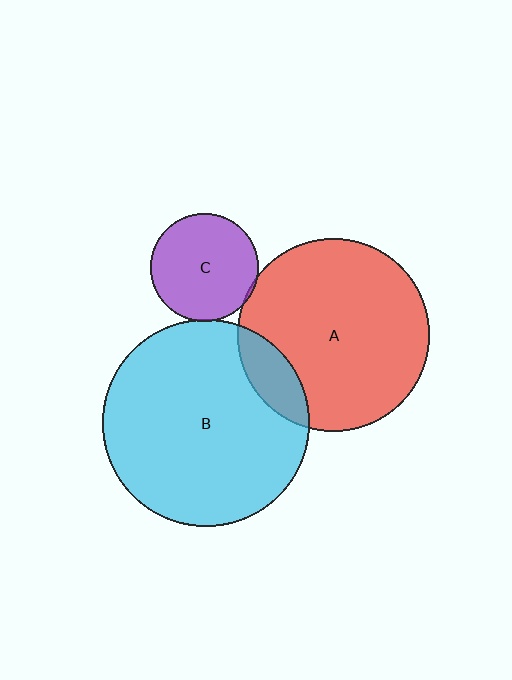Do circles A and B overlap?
Yes.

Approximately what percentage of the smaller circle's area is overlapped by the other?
Approximately 15%.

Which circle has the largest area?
Circle B (cyan).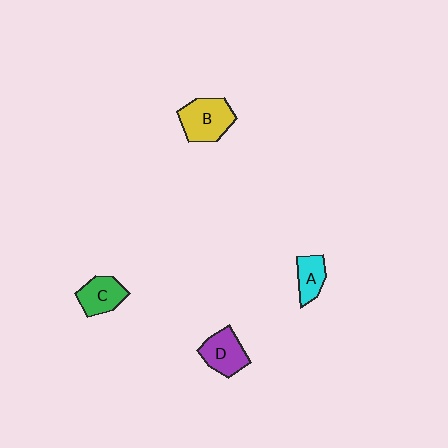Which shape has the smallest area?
Shape A (cyan).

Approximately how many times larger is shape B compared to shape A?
Approximately 1.7 times.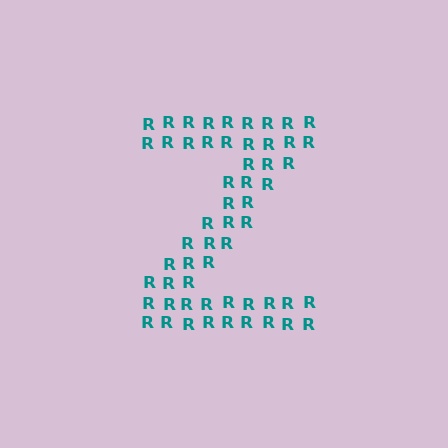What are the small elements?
The small elements are letter R's.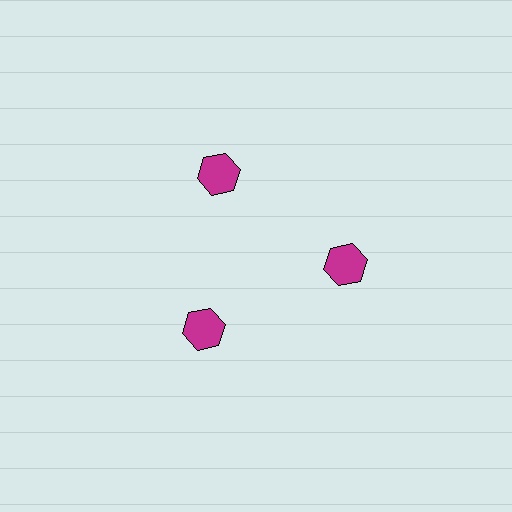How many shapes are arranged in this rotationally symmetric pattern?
There are 3 shapes, arranged in 3 groups of 1.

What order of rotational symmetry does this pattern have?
This pattern has 3-fold rotational symmetry.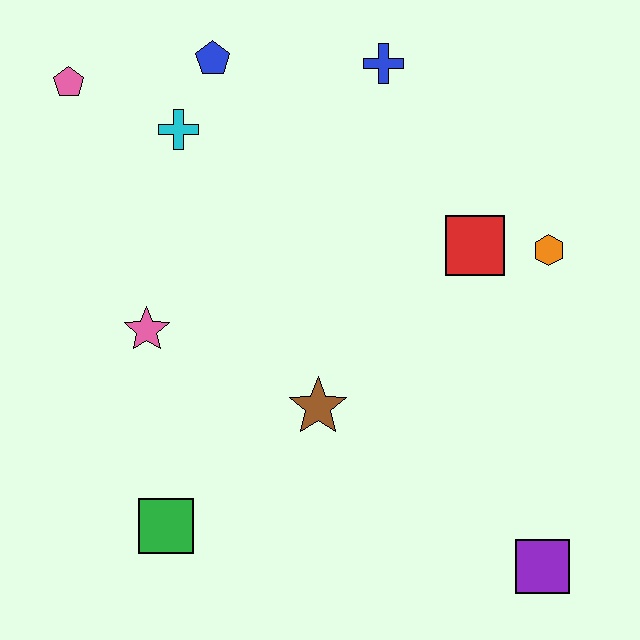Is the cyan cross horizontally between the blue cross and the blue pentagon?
No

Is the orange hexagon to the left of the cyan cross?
No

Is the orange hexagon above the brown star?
Yes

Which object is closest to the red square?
The orange hexagon is closest to the red square.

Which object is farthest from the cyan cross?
The purple square is farthest from the cyan cross.